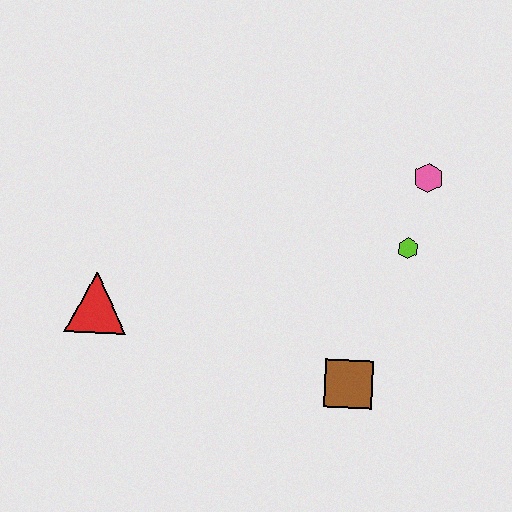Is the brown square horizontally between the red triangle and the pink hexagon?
Yes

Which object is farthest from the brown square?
The red triangle is farthest from the brown square.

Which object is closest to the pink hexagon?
The lime hexagon is closest to the pink hexagon.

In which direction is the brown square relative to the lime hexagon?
The brown square is below the lime hexagon.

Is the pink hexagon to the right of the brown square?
Yes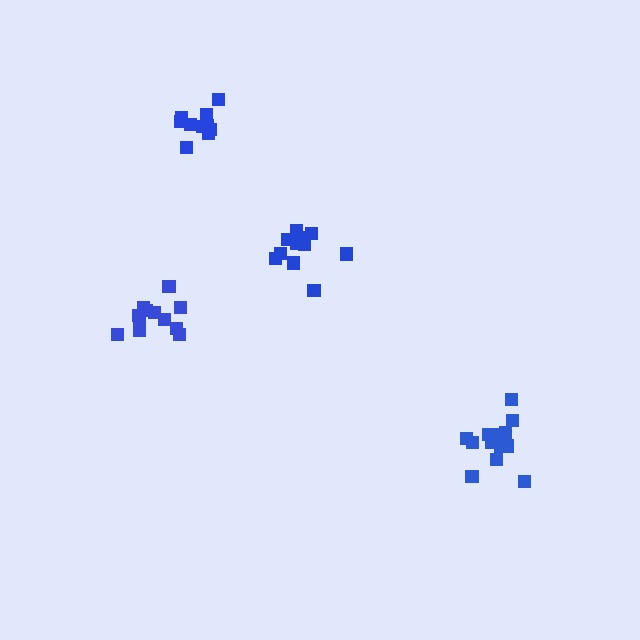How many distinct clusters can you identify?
There are 4 distinct clusters.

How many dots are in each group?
Group 1: 12 dots, Group 2: 11 dots, Group 3: 10 dots, Group 4: 13 dots (46 total).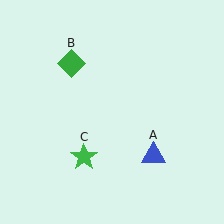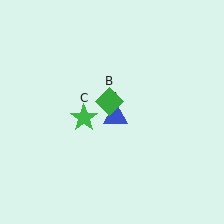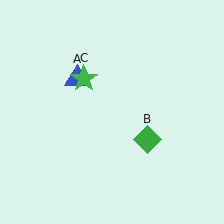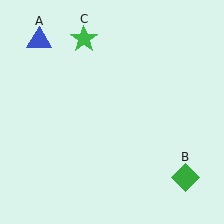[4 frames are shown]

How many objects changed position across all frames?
3 objects changed position: blue triangle (object A), green diamond (object B), green star (object C).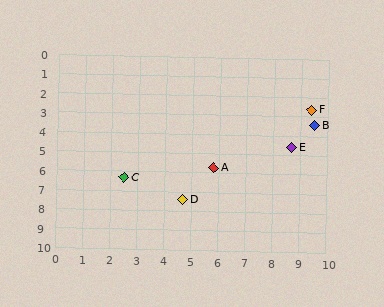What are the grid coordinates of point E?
Point E is at approximately (8.7, 4.6).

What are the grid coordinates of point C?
Point C is at approximately (2.5, 6.3).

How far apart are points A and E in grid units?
Points A and E are about 3.1 grid units apart.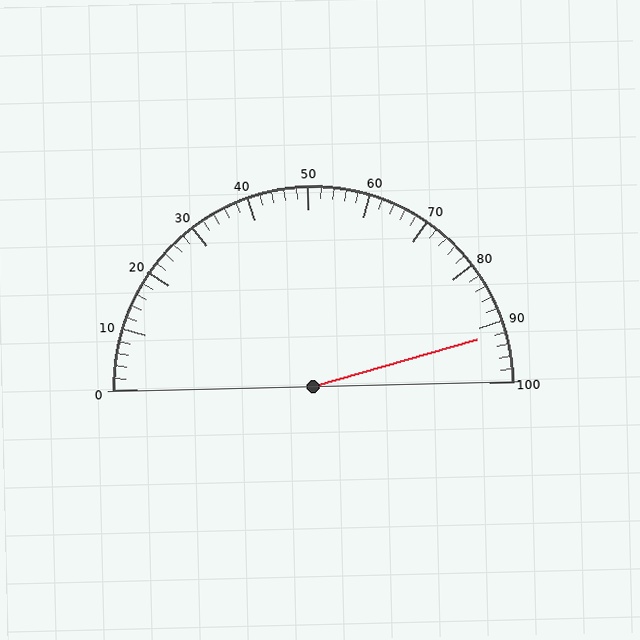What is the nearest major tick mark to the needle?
The nearest major tick mark is 90.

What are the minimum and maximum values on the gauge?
The gauge ranges from 0 to 100.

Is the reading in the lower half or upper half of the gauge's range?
The reading is in the upper half of the range (0 to 100).